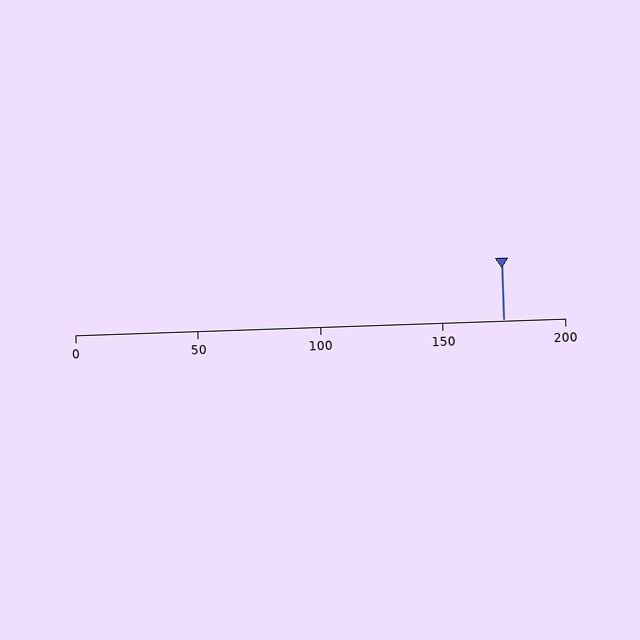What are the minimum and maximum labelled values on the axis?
The axis runs from 0 to 200.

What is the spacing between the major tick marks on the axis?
The major ticks are spaced 50 apart.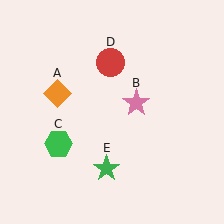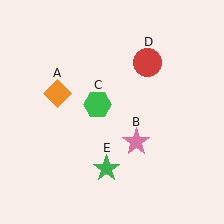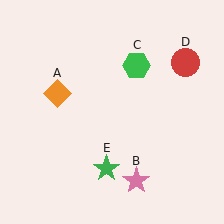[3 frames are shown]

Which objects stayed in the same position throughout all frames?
Orange diamond (object A) and green star (object E) remained stationary.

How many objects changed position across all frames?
3 objects changed position: pink star (object B), green hexagon (object C), red circle (object D).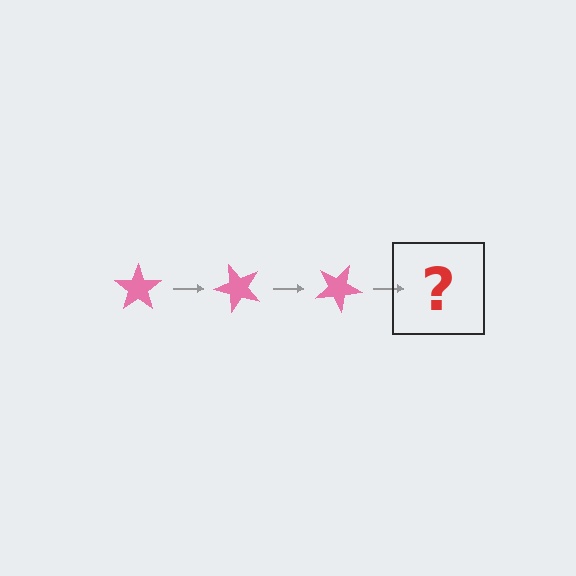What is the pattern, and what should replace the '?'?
The pattern is that the star rotates 50 degrees each step. The '?' should be a pink star rotated 150 degrees.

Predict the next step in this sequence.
The next step is a pink star rotated 150 degrees.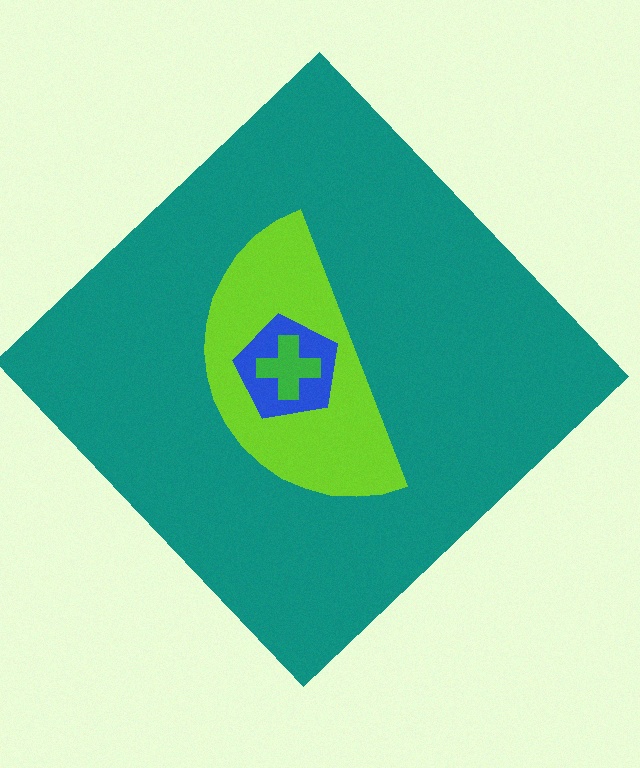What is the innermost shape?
The green cross.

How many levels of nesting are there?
4.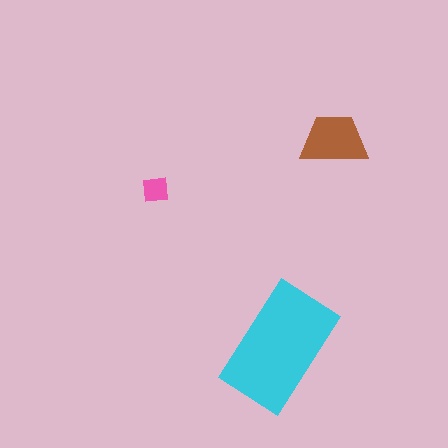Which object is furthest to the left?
The pink square is leftmost.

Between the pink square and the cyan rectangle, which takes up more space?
The cyan rectangle.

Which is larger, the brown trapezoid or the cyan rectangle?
The cyan rectangle.